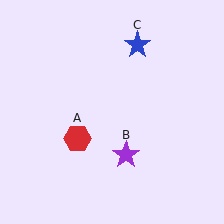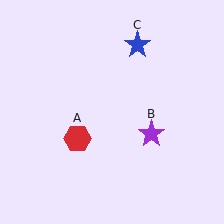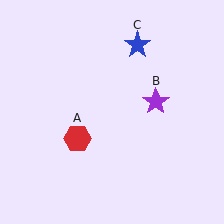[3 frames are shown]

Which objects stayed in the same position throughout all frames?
Red hexagon (object A) and blue star (object C) remained stationary.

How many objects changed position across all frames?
1 object changed position: purple star (object B).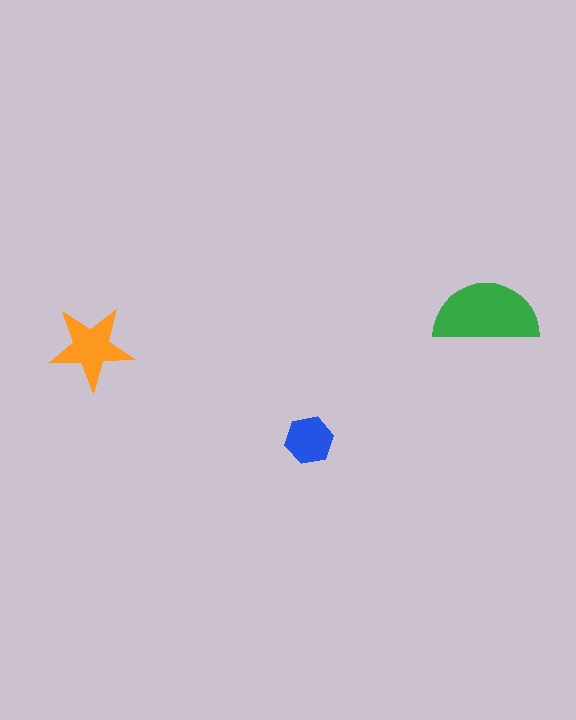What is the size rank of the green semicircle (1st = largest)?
1st.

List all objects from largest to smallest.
The green semicircle, the orange star, the blue hexagon.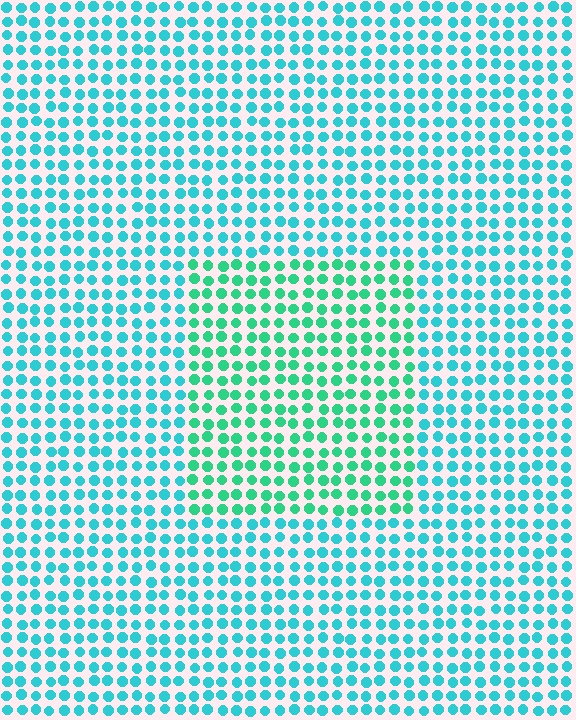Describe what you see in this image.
The image is filled with small cyan elements in a uniform arrangement. A rectangle-shaped region is visible where the elements are tinted to a slightly different hue, forming a subtle color boundary.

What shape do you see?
I see a rectangle.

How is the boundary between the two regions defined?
The boundary is defined purely by a slight shift in hue (about 30 degrees). Spacing, size, and orientation are identical on both sides.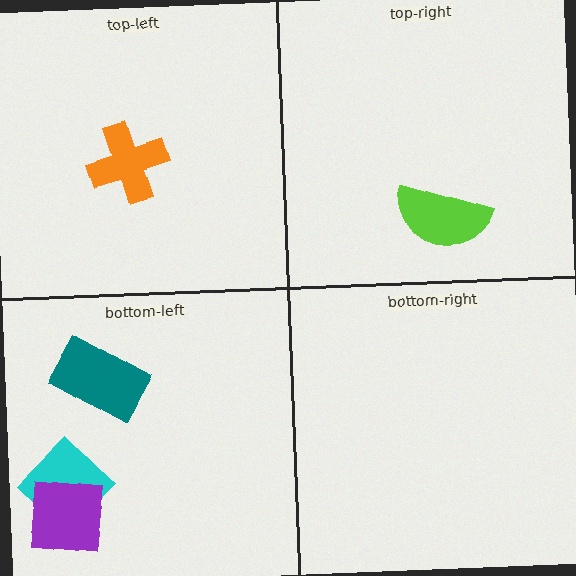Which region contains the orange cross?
The top-left region.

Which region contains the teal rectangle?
The bottom-left region.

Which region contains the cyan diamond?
The bottom-left region.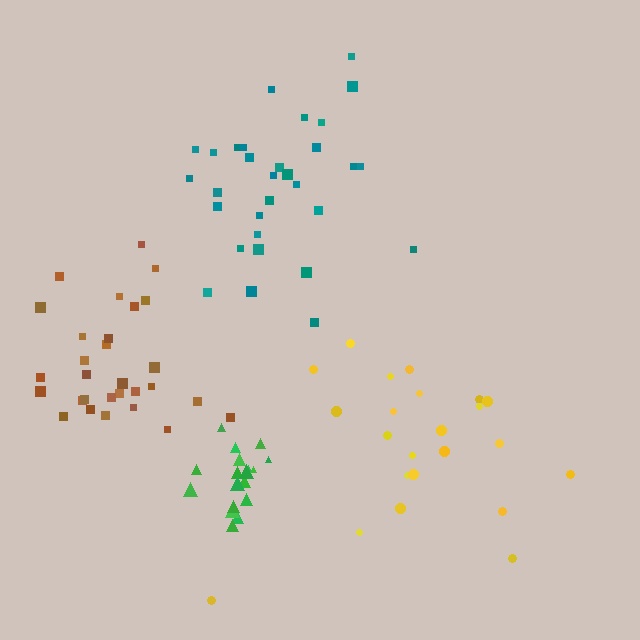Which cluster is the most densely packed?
Green.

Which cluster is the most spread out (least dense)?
Yellow.